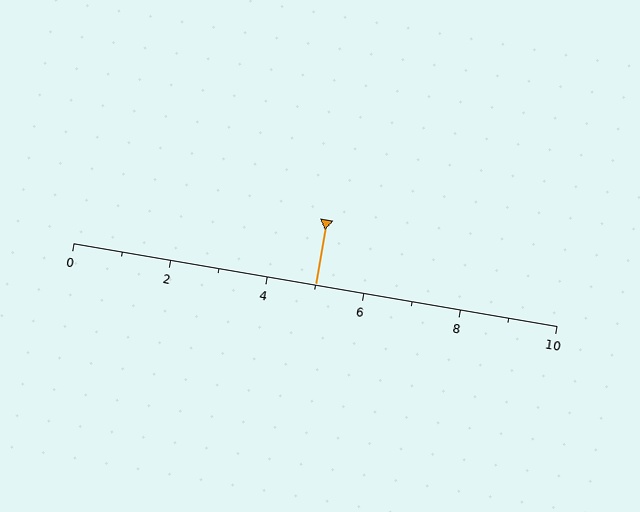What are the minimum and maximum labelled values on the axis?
The axis runs from 0 to 10.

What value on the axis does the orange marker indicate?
The marker indicates approximately 5.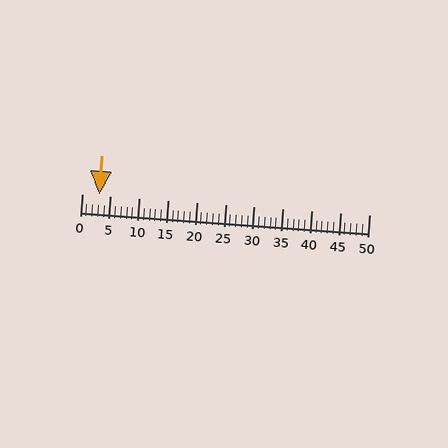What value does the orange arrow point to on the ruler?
The orange arrow points to approximately 3.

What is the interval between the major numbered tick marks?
The major tick marks are spaced 5 units apart.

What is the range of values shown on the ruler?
The ruler shows values from 0 to 50.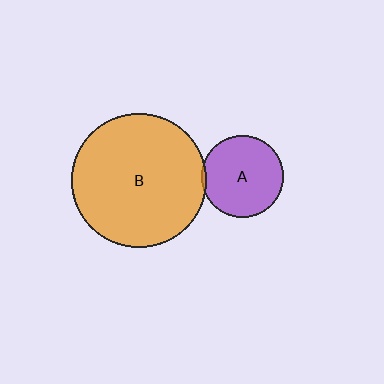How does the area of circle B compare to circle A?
Approximately 2.7 times.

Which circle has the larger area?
Circle B (orange).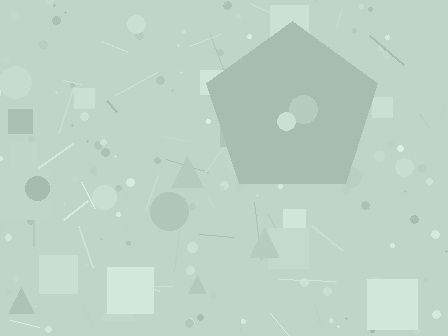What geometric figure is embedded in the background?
A pentagon is embedded in the background.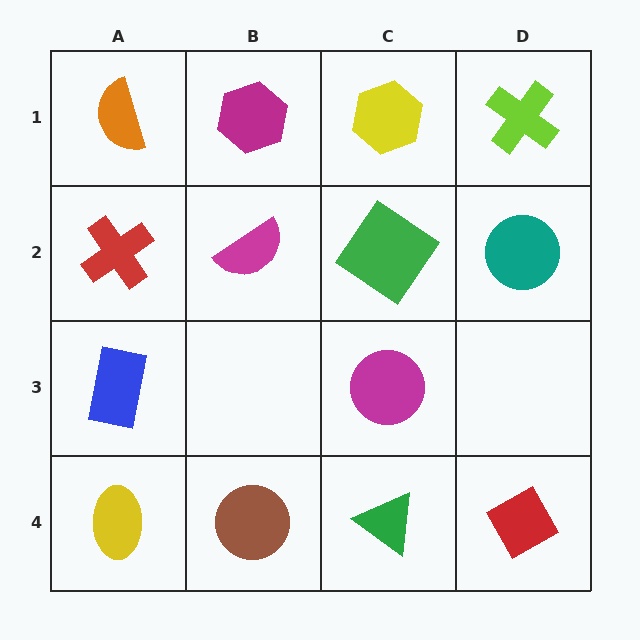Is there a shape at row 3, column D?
No, that cell is empty.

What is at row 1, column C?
A yellow hexagon.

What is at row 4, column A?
A yellow ellipse.